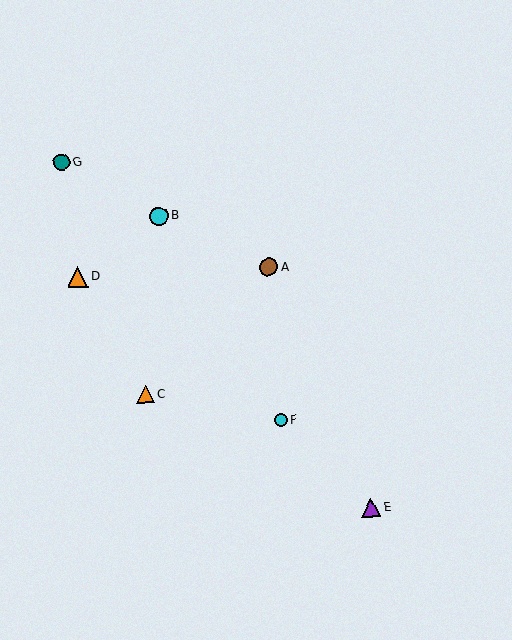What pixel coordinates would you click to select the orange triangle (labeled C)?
Click at (145, 394) to select the orange triangle C.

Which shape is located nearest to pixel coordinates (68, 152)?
The teal circle (labeled G) at (62, 162) is nearest to that location.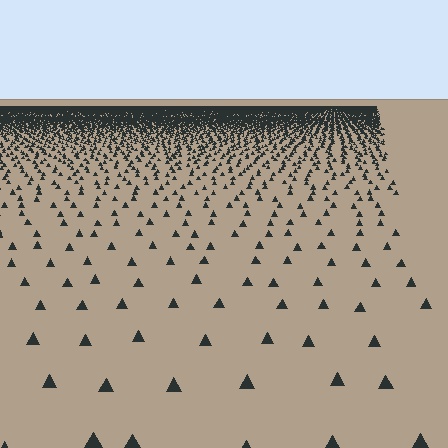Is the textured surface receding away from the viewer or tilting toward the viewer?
The surface is receding away from the viewer. Texture elements get smaller and denser toward the top.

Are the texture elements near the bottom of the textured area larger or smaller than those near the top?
Larger. Near the bottom, elements are closer to the viewer and appear at a bigger on-screen size.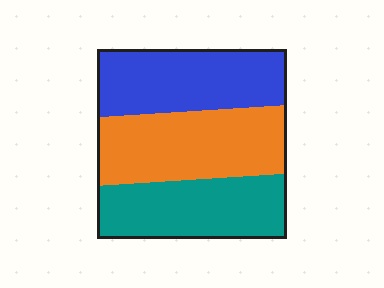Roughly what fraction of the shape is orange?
Orange covers around 35% of the shape.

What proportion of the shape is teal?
Teal takes up about one third (1/3) of the shape.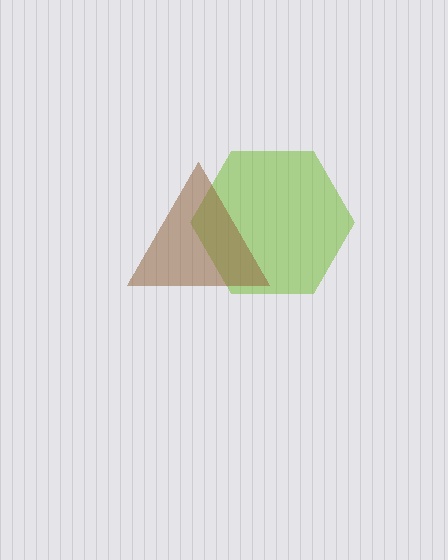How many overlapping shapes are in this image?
There are 2 overlapping shapes in the image.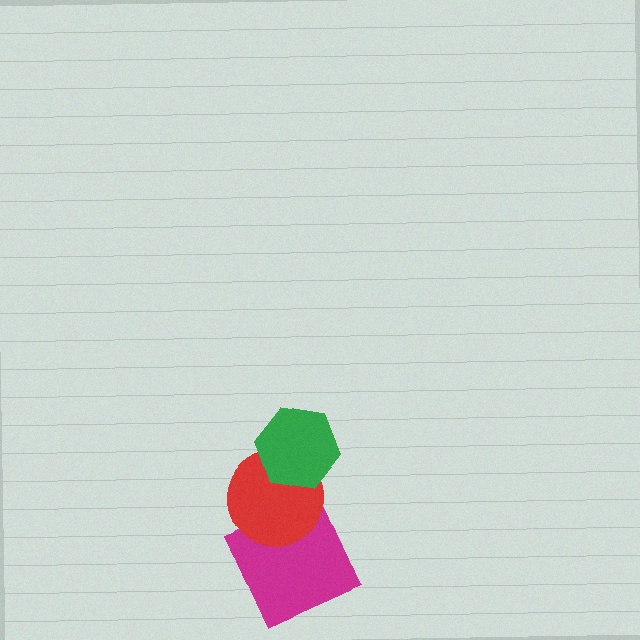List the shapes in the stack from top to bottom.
From top to bottom: the green hexagon, the red circle, the magenta square.